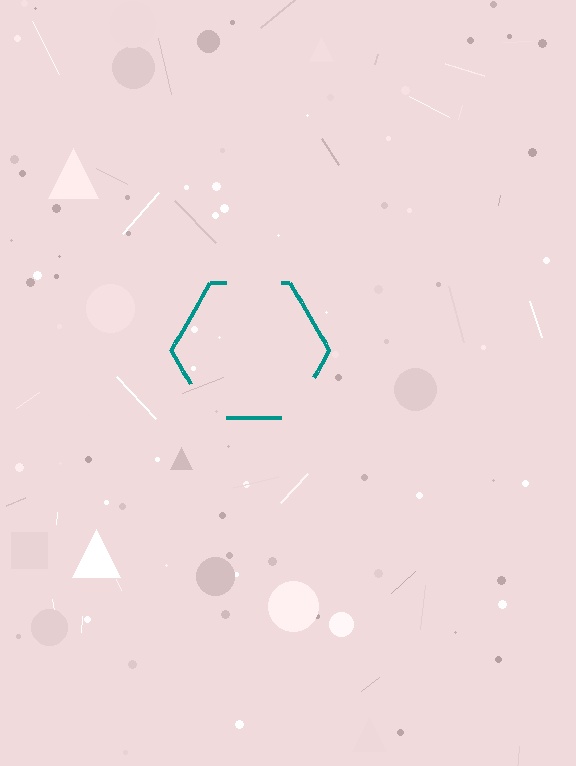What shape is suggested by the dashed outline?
The dashed outline suggests a hexagon.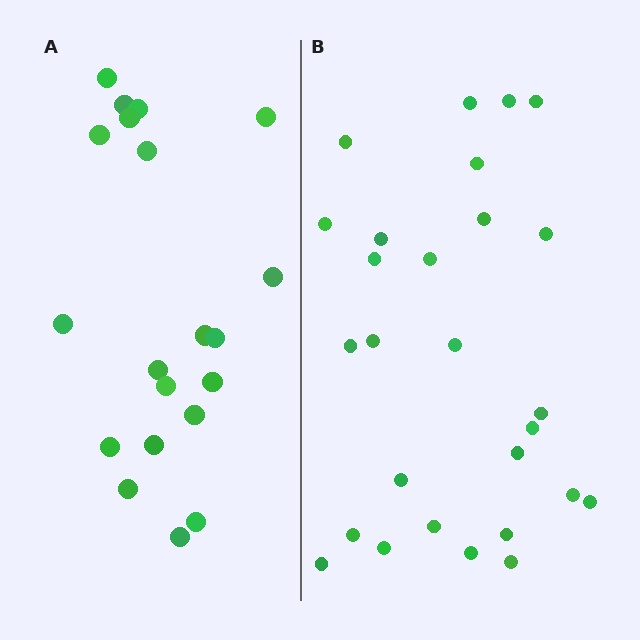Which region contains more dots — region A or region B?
Region B (the right region) has more dots.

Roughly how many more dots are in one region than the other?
Region B has roughly 8 or so more dots than region A.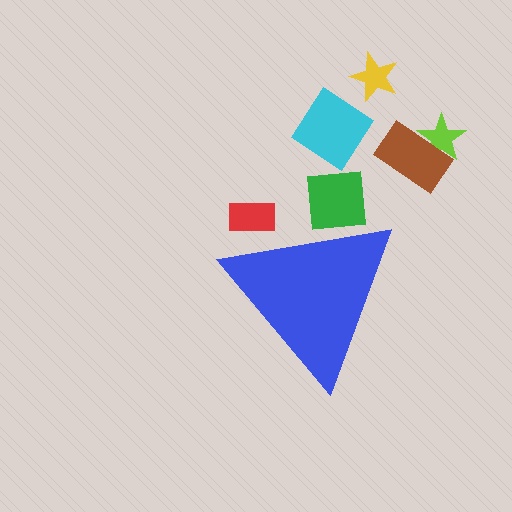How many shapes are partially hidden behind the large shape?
2 shapes are partially hidden.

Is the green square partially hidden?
Yes, the green square is partially hidden behind the blue triangle.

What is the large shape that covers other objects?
A blue triangle.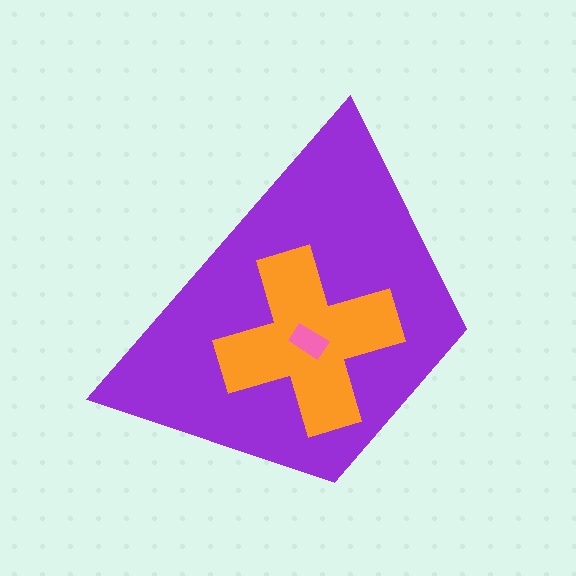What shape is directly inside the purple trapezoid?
The orange cross.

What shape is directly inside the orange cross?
The pink rectangle.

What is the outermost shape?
The purple trapezoid.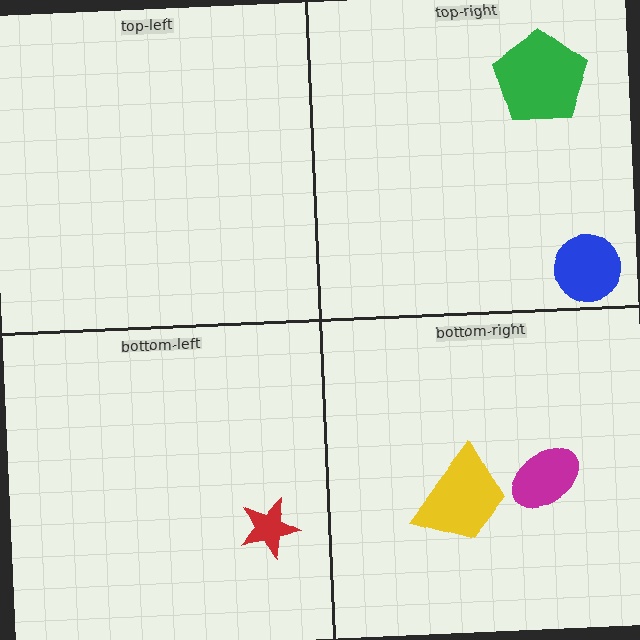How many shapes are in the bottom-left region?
1.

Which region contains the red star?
The bottom-left region.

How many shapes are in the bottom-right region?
2.